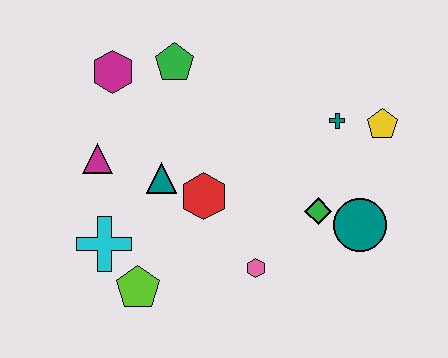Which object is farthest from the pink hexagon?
The magenta hexagon is farthest from the pink hexagon.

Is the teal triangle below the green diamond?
No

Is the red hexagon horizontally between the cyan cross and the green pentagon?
No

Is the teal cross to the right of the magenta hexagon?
Yes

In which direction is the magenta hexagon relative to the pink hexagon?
The magenta hexagon is above the pink hexagon.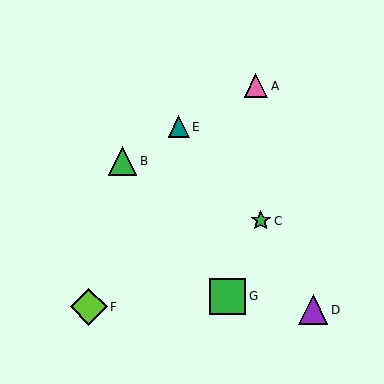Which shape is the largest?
The lime diamond (labeled F) is the largest.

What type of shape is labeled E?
Shape E is a teal triangle.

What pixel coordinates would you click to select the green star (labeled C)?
Click at (261, 221) to select the green star C.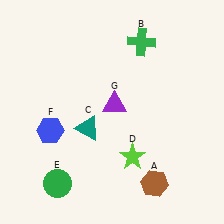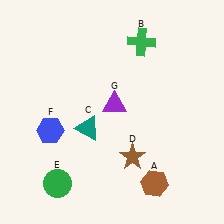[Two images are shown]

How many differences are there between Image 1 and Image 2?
There is 1 difference between the two images.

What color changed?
The star (D) changed from lime in Image 1 to brown in Image 2.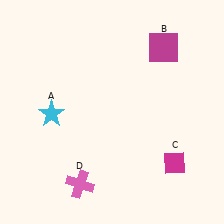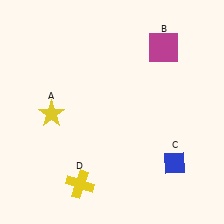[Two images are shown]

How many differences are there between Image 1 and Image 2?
There are 3 differences between the two images.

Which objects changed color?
A changed from cyan to yellow. C changed from magenta to blue. D changed from pink to yellow.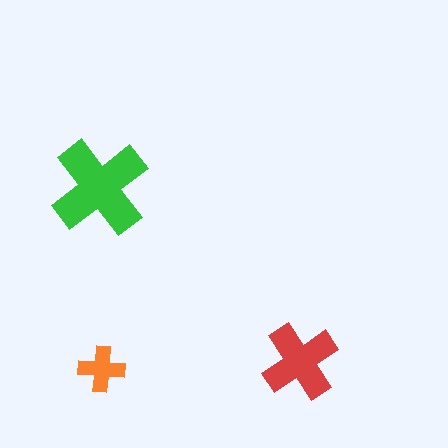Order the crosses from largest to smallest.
the green one, the red one, the orange one.